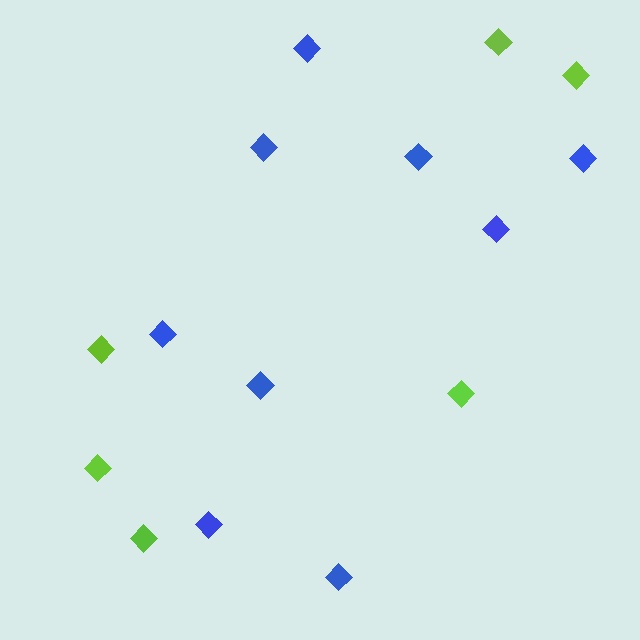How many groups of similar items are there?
There are 2 groups: one group of blue diamonds (9) and one group of lime diamonds (6).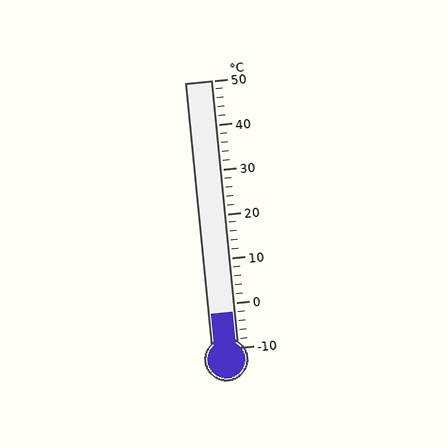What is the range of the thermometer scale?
The thermometer scale ranges from -10°C to 50°C.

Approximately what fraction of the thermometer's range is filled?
The thermometer is filled to approximately 15% of its range.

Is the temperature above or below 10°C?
The temperature is below 10°C.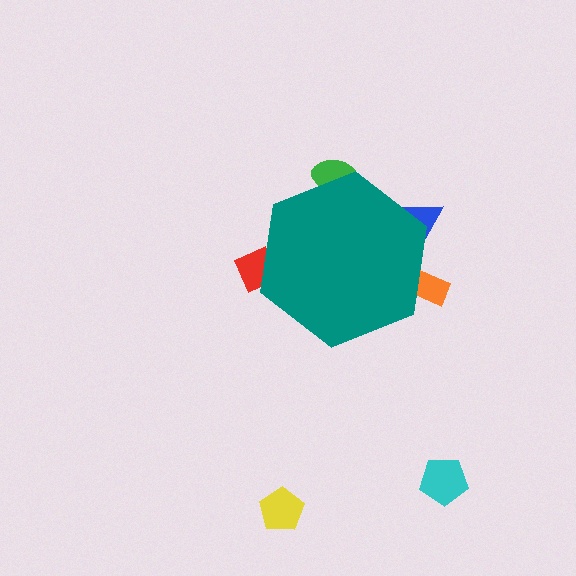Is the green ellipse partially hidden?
Yes, the green ellipse is partially hidden behind the teal hexagon.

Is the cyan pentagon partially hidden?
No, the cyan pentagon is fully visible.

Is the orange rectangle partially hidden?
Yes, the orange rectangle is partially hidden behind the teal hexagon.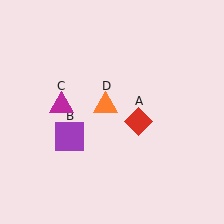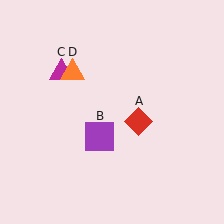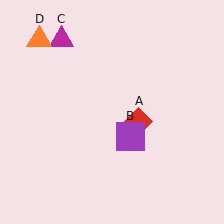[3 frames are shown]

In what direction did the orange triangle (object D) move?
The orange triangle (object D) moved up and to the left.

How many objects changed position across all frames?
3 objects changed position: purple square (object B), magenta triangle (object C), orange triangle (object D).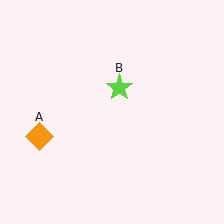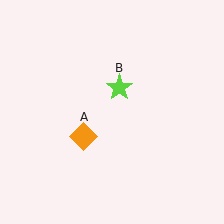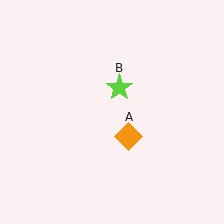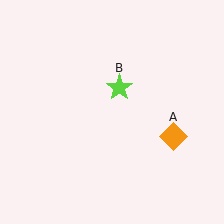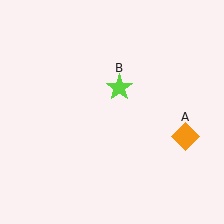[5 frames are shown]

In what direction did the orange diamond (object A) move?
The orange diamond (object A) moved right.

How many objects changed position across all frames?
1 object changed position: orange diamond (object A).